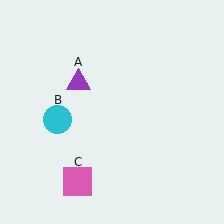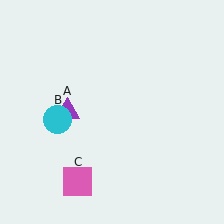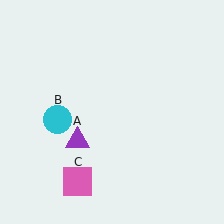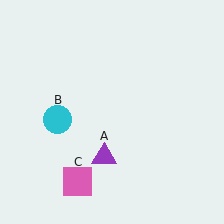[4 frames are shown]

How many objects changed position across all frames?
1 object changed position: purple triangle (object A).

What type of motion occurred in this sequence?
The purple triangle (object A) rotated counterclockwise around the center of the scene.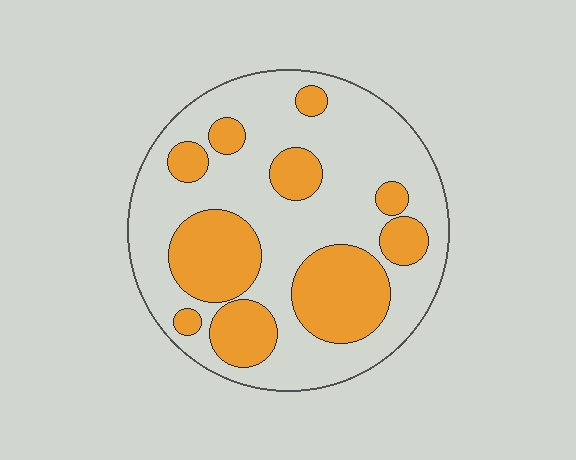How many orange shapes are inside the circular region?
10.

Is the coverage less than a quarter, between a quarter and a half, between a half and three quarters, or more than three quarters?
Between a quarter and a half.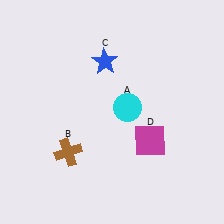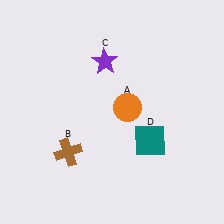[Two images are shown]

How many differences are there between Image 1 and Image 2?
There are 3 differences between the two images.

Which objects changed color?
A changed from cyan to orange. C changed from blue to purple. D changed from magenta to teal.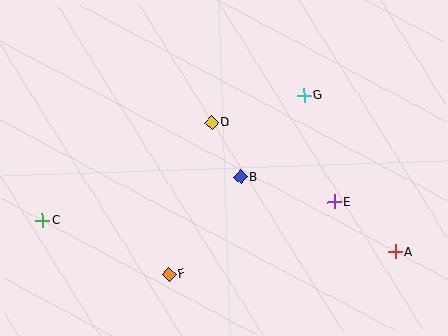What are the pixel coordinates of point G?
Point G is at (304, 96).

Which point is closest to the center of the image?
Point B at (241, 177) is closest to the center.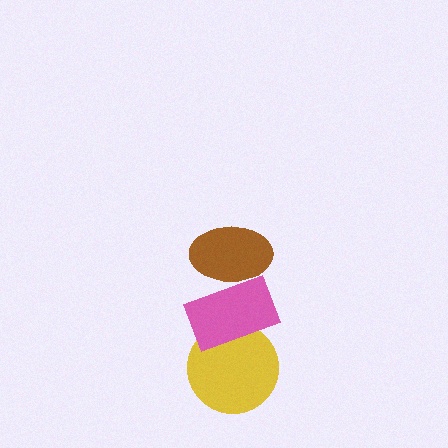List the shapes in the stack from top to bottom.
From top to bottom: the brown ellipse, the pink rectangle, the yellow circle.